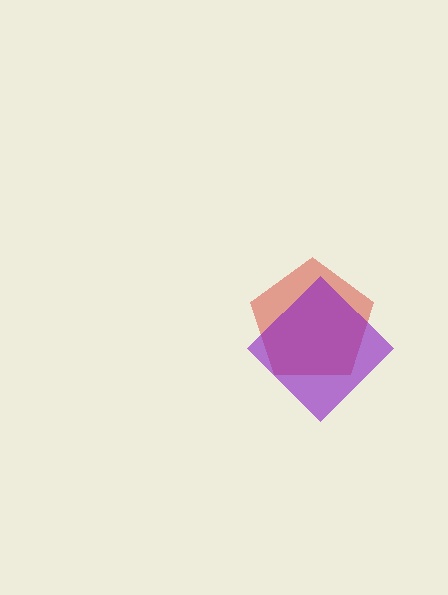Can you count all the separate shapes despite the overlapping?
Yes, there are 2 separate shapes.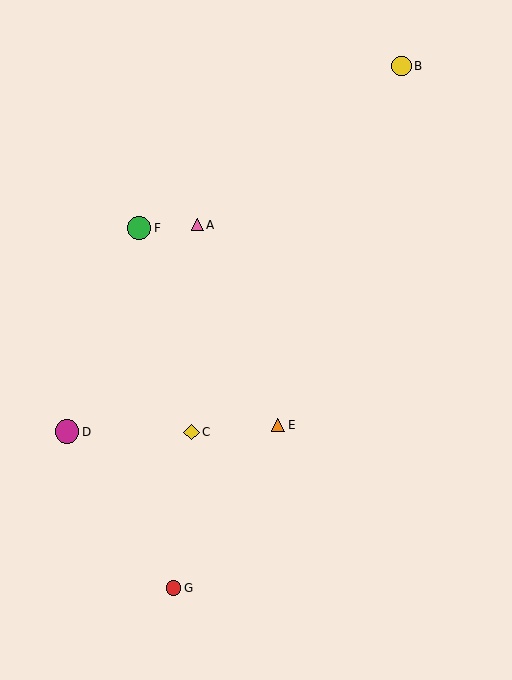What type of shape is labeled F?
Shape F is a green circle.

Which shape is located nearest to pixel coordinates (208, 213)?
The pink triangle (labeled A) at (197, 225) is nearest to that location.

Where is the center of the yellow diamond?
The center of the yellow diamond is at (192, 432).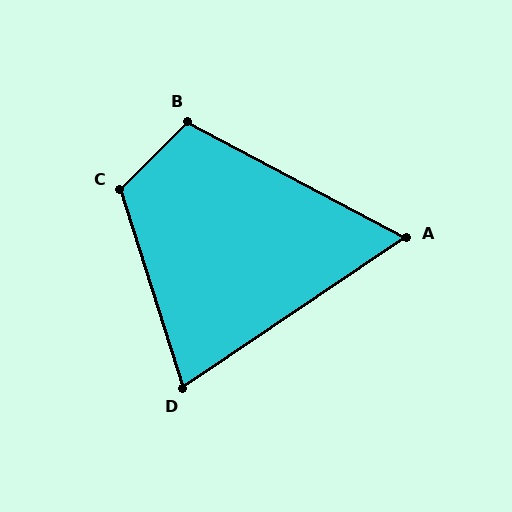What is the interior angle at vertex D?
Approximately 73 degrees (acute).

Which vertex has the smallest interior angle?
A, at approximately 62 degrees.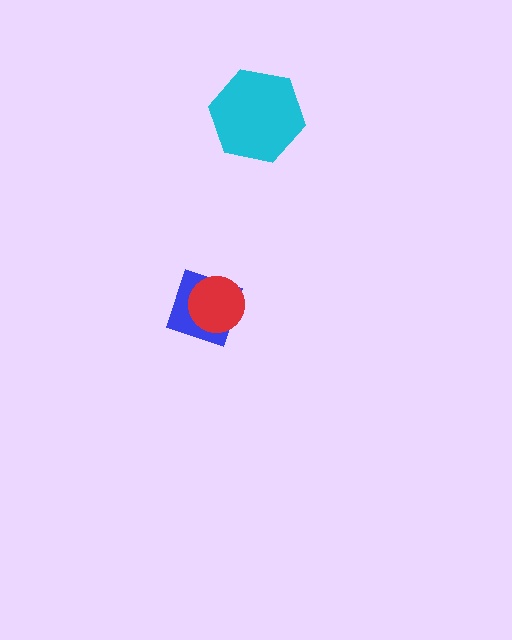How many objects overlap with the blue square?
1 object overlaps with the blue square.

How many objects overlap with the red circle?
1 object overlaps with the red circle.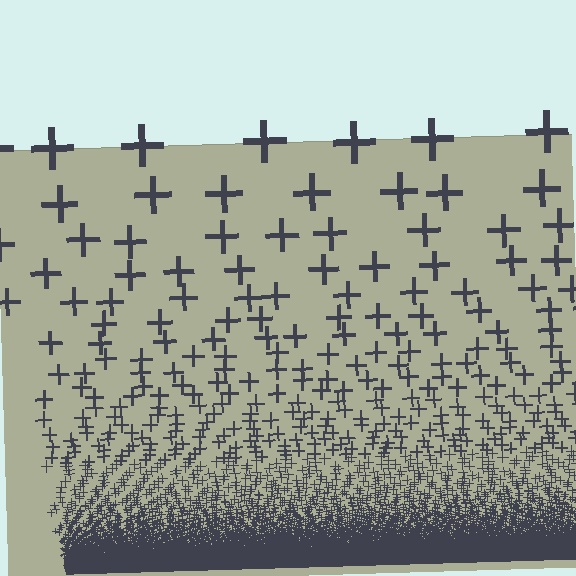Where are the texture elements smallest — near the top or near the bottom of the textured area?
Near the bottom.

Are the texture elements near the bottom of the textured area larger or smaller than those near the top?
Smaller. The gradient is inverted — elements near the bottom are smaller and denser.